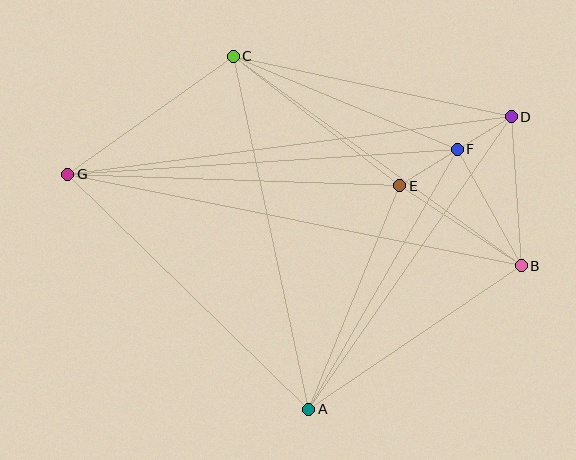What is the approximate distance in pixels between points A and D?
The distance between A and D is approximately 356 pixels.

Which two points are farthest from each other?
Points B and G are farthest from each other.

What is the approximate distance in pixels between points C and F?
The distance between C and F is approximately 242 pixels.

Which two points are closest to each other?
Points D and F are closest to each other.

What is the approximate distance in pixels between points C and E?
The distance between C and E is approximately 211 pixels.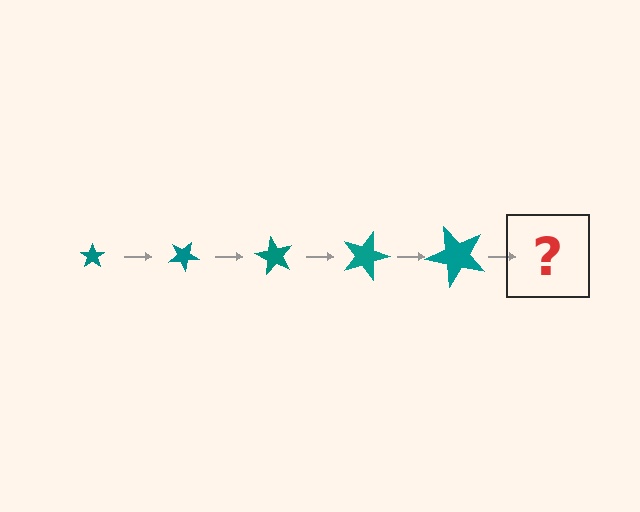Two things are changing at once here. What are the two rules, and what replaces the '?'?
The two rules are that the star grows larger each step and it rotates 30 degrees each step. The '?' should be a star, larger than the previous one and rotated 150 degrees from the start.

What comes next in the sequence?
The next element should be a star, larger than the previous one and rotated 150 degrees from the start.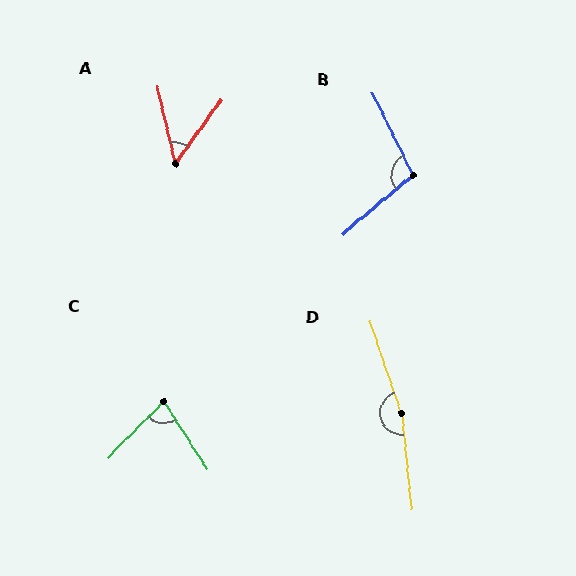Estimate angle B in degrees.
Approximately 104 degrees.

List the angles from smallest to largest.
A (48°), C (77°), B (104°), D (167°).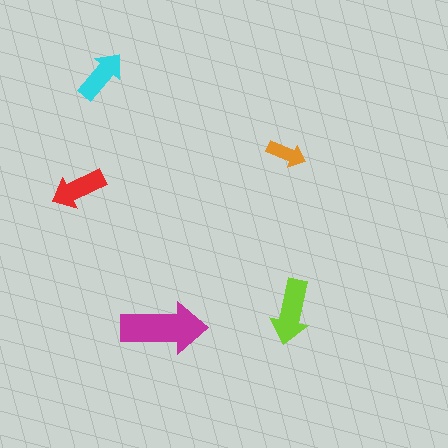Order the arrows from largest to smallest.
the magenta one, the lime one, the red one, the cyan one, the orange one.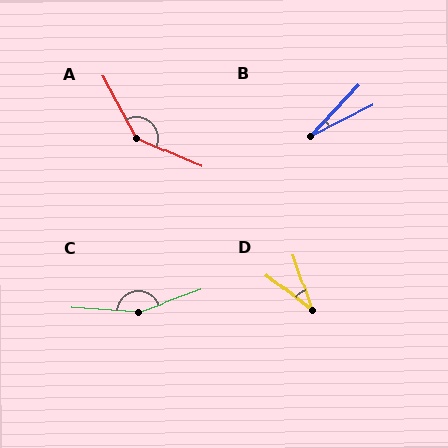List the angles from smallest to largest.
B (20°), D (33°), A (142°), C (156°).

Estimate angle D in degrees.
Approximately 33 degrees.